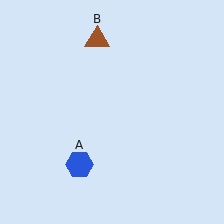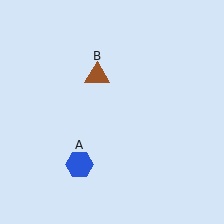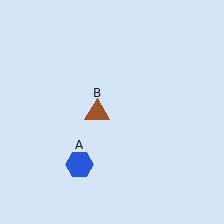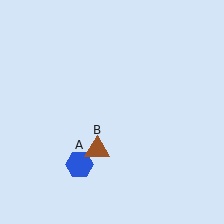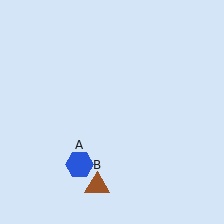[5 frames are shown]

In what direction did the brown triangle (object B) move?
The brown triangle (object B) moved down.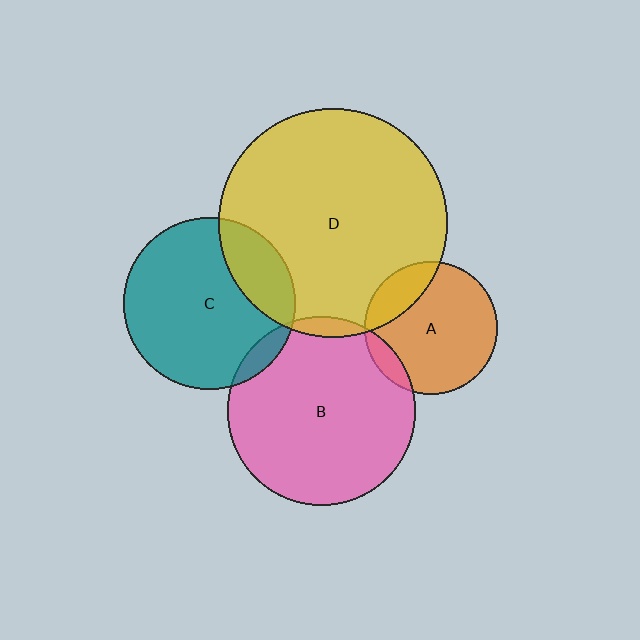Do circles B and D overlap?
Yes.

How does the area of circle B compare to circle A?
Approximately 2.0 times.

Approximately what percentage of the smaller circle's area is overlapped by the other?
Approximately 5%.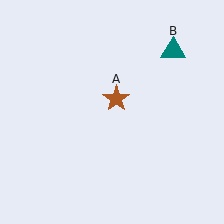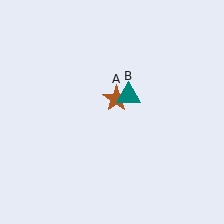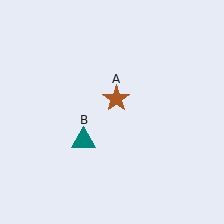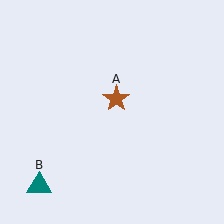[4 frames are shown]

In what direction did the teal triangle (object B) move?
The teal triangle (object B) moved down and to the left.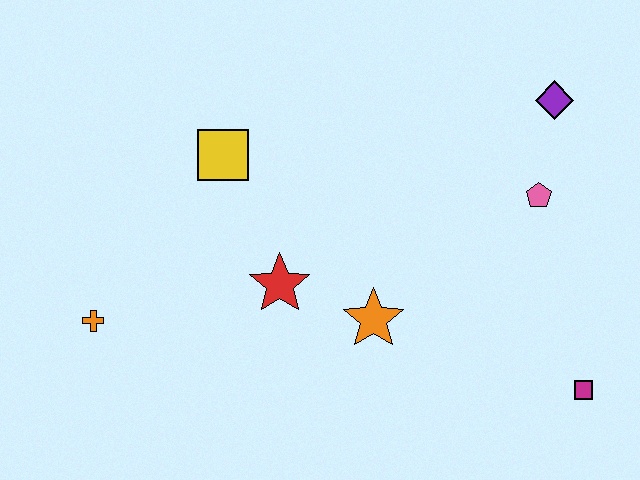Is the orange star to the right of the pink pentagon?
No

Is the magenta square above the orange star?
No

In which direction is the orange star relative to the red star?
The orange star is to the right of the red star.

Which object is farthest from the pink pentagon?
The orange cross is farthest from the pink pentagon.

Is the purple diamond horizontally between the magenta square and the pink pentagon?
Yes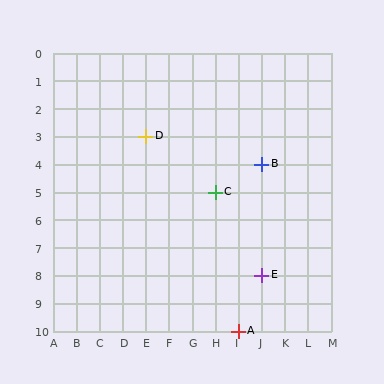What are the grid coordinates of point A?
Point A is at grid coordinates (I, 10).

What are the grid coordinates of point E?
Point E is at grid coordinates (J, 8).